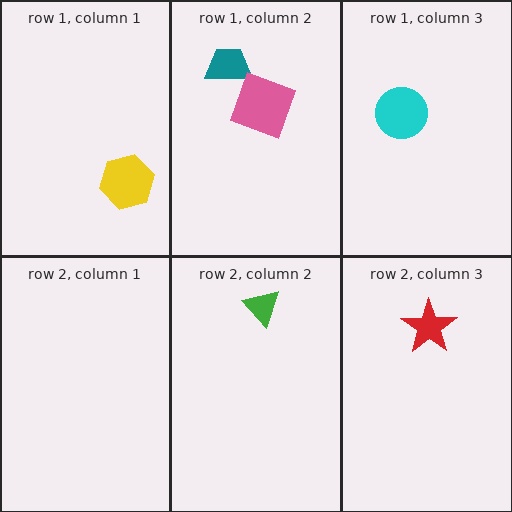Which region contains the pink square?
The row 1, column 2 region.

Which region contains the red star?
The row 2, column 3 region.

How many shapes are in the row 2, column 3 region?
1.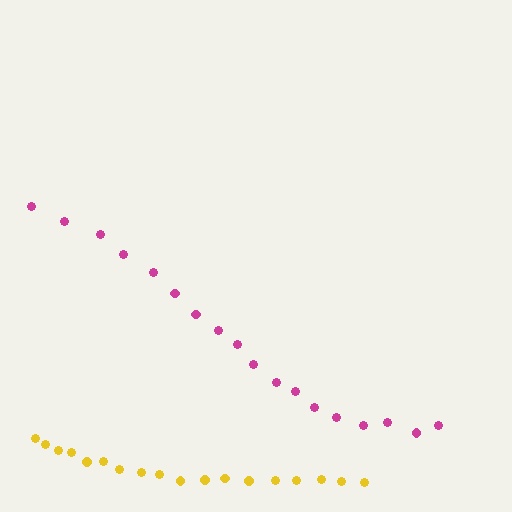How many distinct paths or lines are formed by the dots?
There are 2 distinct paths.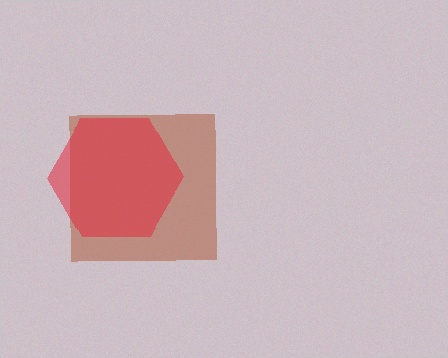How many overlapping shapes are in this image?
There are 2 overlapping shapes in the image.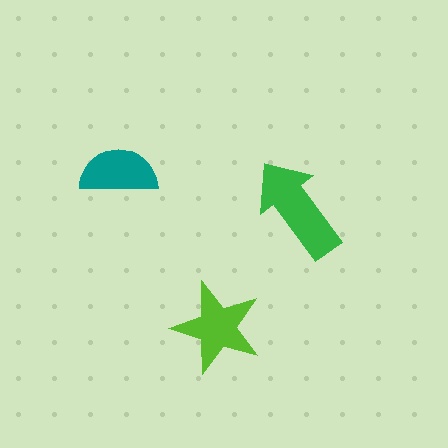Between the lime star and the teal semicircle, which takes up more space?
The lime star.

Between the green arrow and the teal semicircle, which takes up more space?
The green arrow.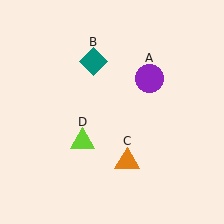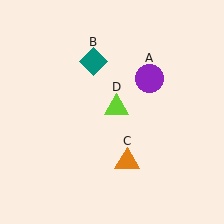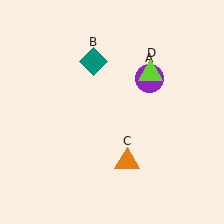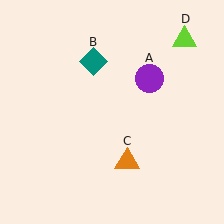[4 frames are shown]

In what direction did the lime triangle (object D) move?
The lime triangle (object D) moved up and to the right.